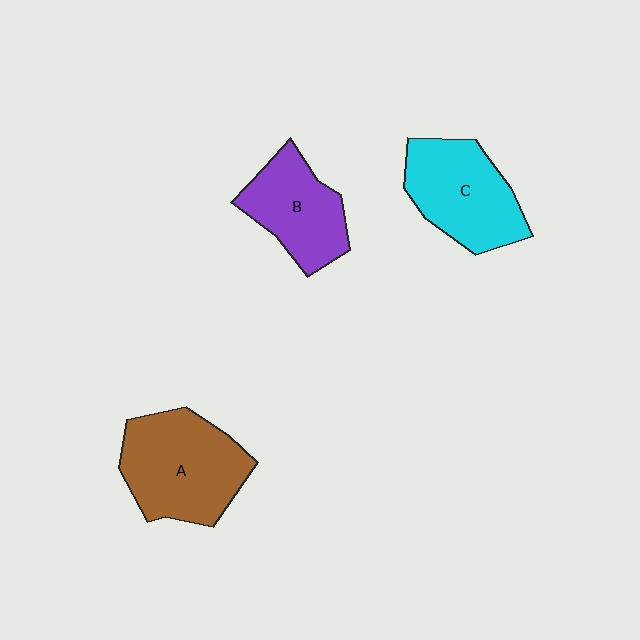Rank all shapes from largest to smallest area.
From largest to smallest: A (brown), C (cyan), B (purple).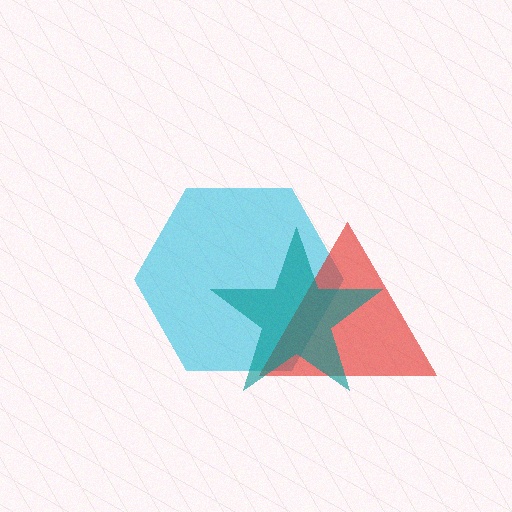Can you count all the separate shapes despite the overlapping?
Yes, there are 3 separate shapes.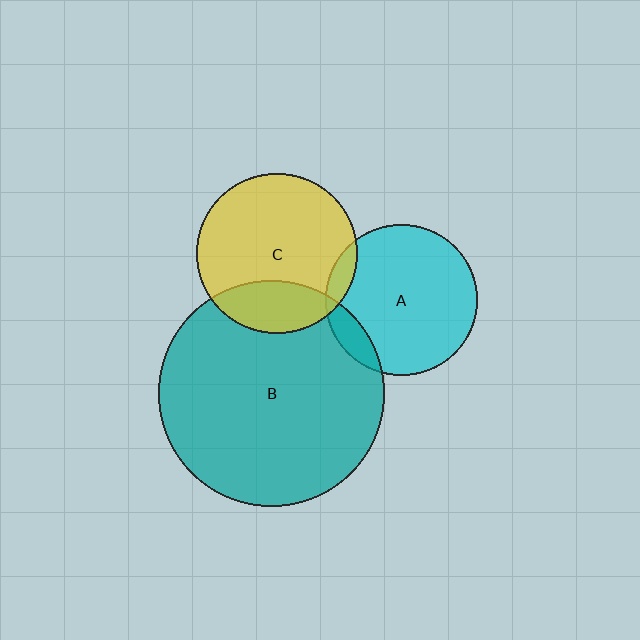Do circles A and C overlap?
Yes.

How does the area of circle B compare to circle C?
Approximately 2.0 times.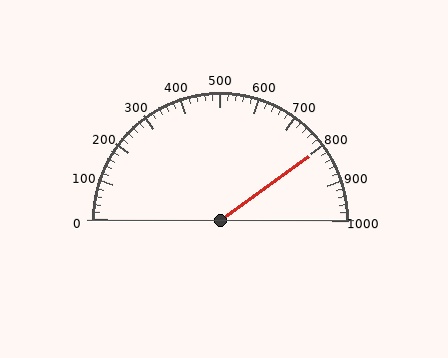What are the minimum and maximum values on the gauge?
The gauge ranges from 0 to 1000.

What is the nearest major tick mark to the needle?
The nearest major tick mark is 800.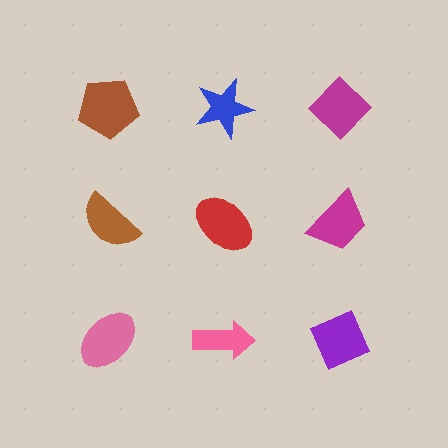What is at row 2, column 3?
A magenta trapezoid.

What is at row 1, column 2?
A blue star.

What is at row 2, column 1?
A brown semicircle.